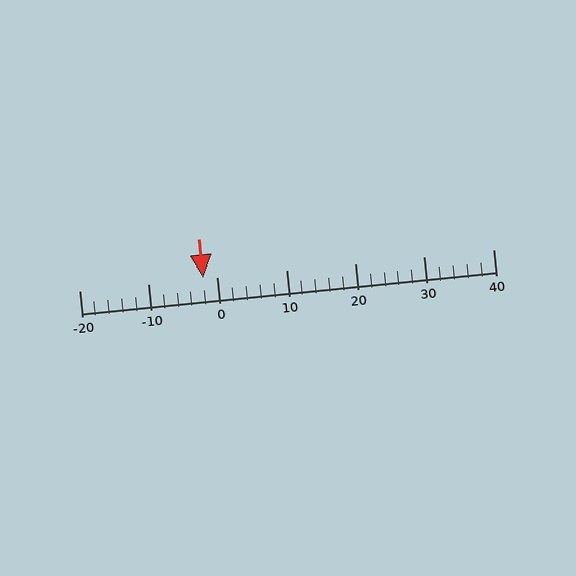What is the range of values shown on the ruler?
The ruler shows values from -20 to 40.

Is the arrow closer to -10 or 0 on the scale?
The arrow is closer to 0.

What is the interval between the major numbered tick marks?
The major tick marks are spaced 10 units apart.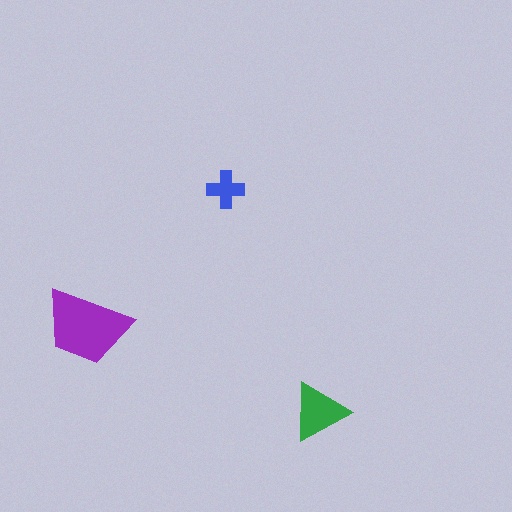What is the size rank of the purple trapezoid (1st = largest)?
1st.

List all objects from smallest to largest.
The blue cross, the green triangle, the purple trapezoid.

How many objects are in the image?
There are 3 objects in the image.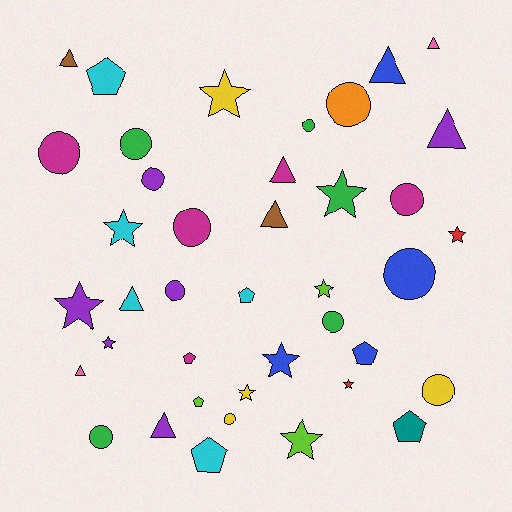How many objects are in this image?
There are 40 objects.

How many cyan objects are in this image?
There are 5 cyan objects.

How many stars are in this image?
There are 11 stars.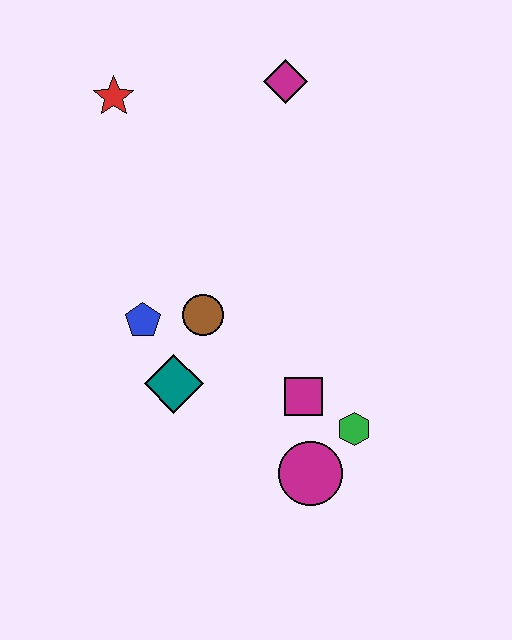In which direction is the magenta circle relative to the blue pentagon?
The magenta circle is to the right of the blue pentagon.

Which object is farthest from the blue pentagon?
The magenta diamond is farthest from the blue pentagon.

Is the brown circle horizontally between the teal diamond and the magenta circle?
Yes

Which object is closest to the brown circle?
The blue pentagon is closest to the brown circle.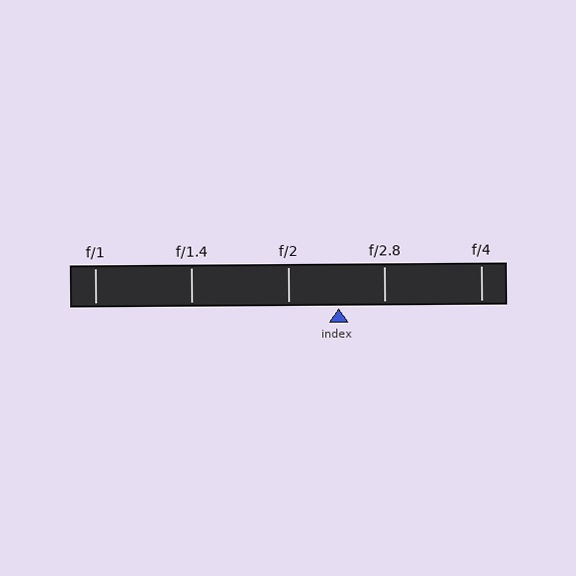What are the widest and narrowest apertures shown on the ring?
The widest aperture shown is f/1 and the narrowest is f/4.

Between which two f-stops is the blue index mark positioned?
The index mark is between f/2 and f/2.8.